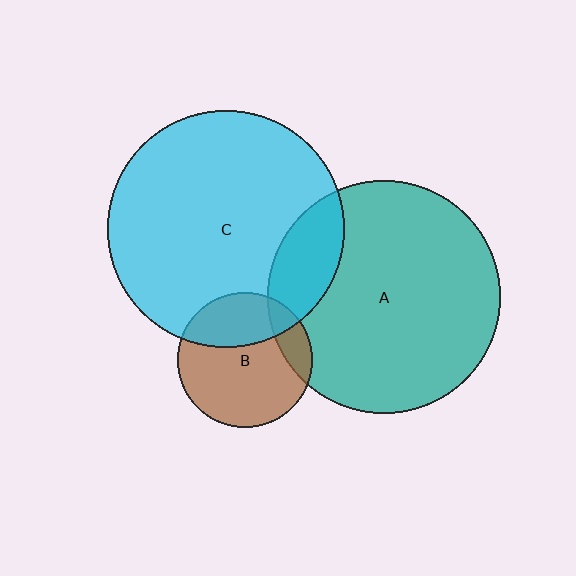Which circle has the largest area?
Circle C (cyan).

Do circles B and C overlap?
Yes.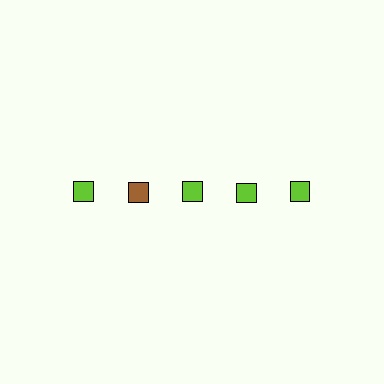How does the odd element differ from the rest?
It has a different color: brown instead of lime.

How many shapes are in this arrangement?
There are 5 shapes arranged in a grid pattern.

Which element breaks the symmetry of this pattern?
The brown square in the top row, second from left column breaks the symmetry. All other shapes are lime squares.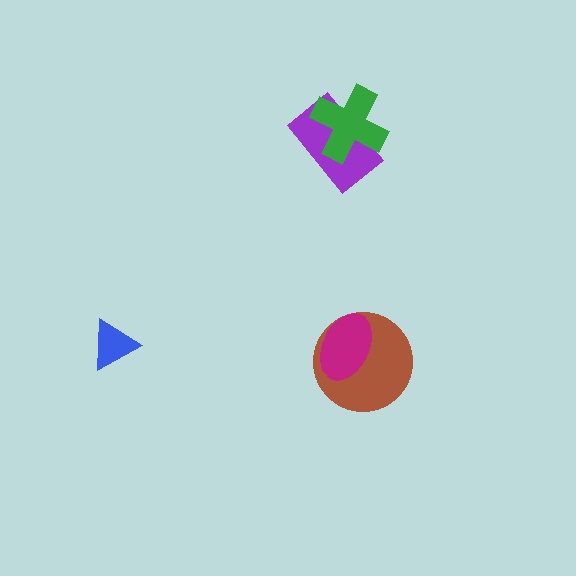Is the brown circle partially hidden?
Yes, it is partially covered by another shape.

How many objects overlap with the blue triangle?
0 objects overlap with the blue triangle.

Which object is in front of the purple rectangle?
The green cross is in front of the purple rectangle.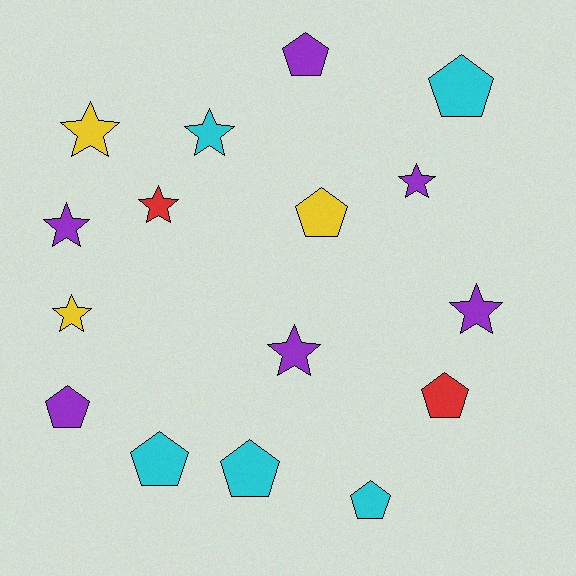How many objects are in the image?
There are 16 objects.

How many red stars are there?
There is 1 red star.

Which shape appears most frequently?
Pentagon, with 8 objects.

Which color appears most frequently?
Purple, with 6 objects.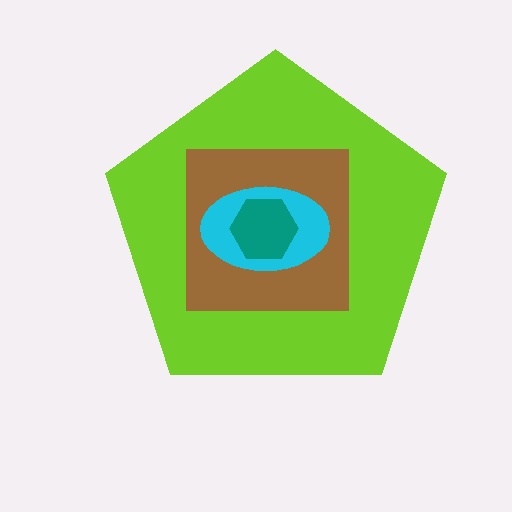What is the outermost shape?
The lime pentagon.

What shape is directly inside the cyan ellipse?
The teal hexagon.